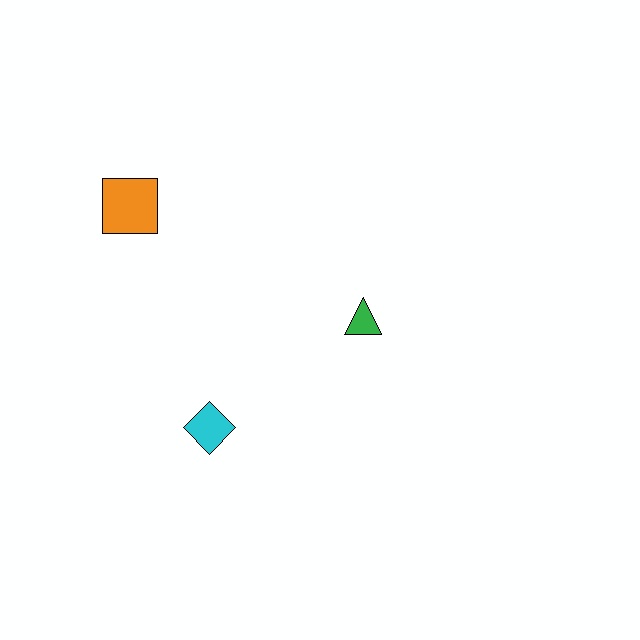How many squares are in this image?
There is 1 square.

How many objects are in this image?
There are 3 objects.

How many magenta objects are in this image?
There are no magenta objects.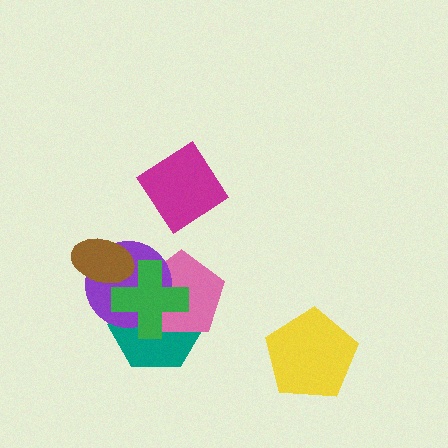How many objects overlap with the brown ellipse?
2 objects overlap with the brown ellipse.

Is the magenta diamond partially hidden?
No, no other shape covers it.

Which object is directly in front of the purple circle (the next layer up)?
The green cross is directly in front of the purple circle.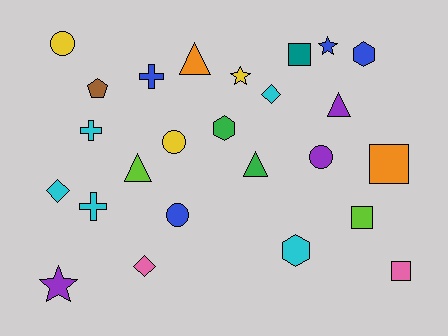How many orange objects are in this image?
There are 2 orange objects.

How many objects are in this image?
There are 25 objects.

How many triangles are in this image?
There are 4 triangles.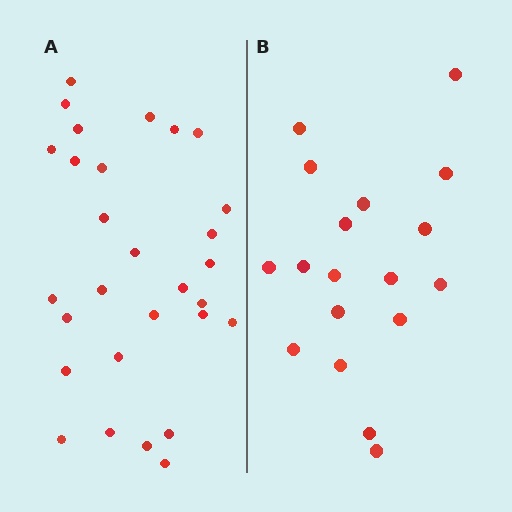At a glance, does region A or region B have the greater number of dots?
Region A (the left region) has more dots.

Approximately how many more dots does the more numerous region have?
Region A has roughly 12 or so more dots than region B.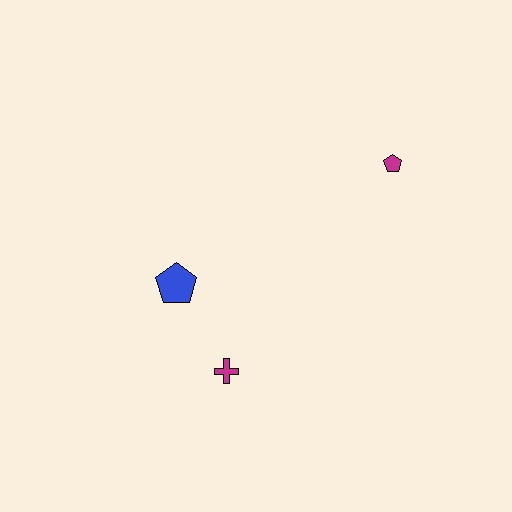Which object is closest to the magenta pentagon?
The blue pentagon is closest to the magenta pentagon.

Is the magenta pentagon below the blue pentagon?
No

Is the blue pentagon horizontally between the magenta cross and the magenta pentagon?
No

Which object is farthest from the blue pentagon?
The magenta pentagon is farthest from the blue pentagon.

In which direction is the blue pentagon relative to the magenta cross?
The blue pentagon is above the magenta cross.